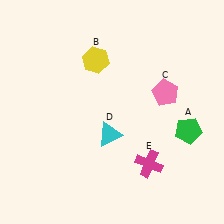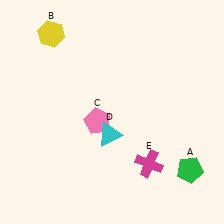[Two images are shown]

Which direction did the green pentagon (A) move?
The green pentagon (A) moved down.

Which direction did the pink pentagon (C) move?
The pink pentagon (C) moved left.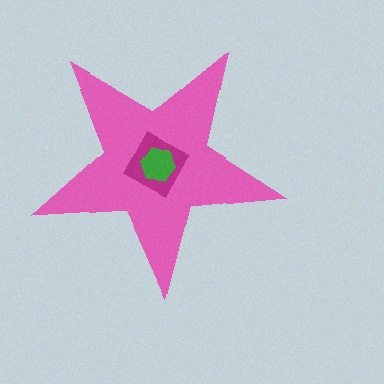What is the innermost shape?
The green hexagon.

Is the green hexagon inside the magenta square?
Yes.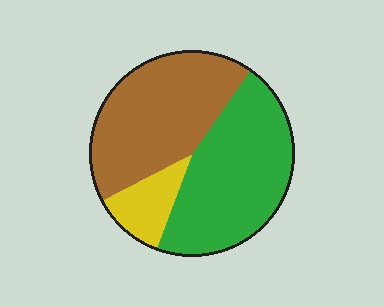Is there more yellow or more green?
Green.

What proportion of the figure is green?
Green takes up between a quarter and a half of the figure.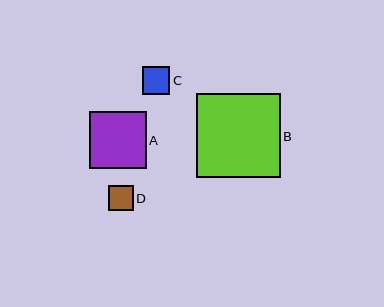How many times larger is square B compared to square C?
Square B is approximately 3.1 times the size of square C.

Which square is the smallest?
Square D is the smallest with a size of approximately 25 pixels.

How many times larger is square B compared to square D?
Square B is approximately 3.3 times the size of square D.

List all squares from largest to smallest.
From largest to smallest: B, A, C, D.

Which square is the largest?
Square B is the largest with a size of approximately 84 pixels.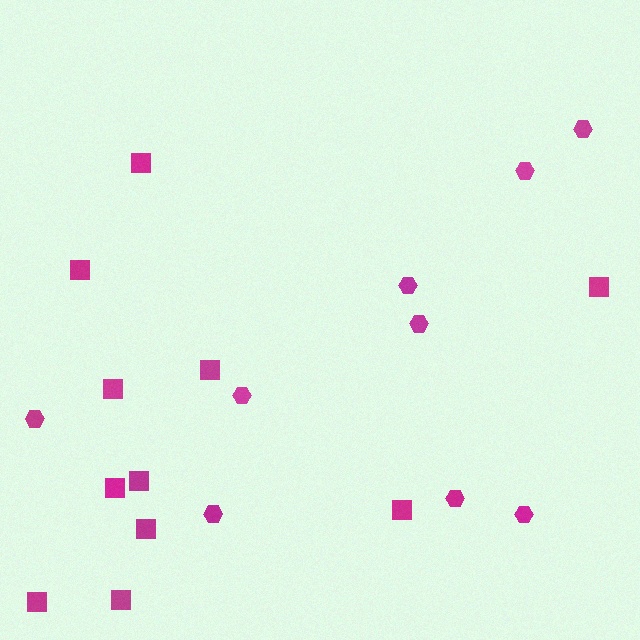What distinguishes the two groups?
There are 2 groups: one group of hexagons (9) and one group of squares (11).